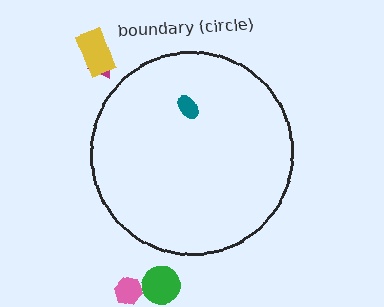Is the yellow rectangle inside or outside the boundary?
Outside.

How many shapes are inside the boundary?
1 inside, 4 outside.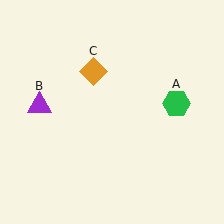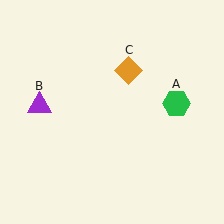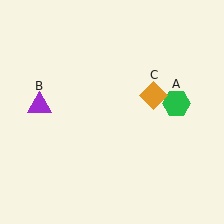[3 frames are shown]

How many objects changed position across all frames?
1 object changed position: orange diamond (object C).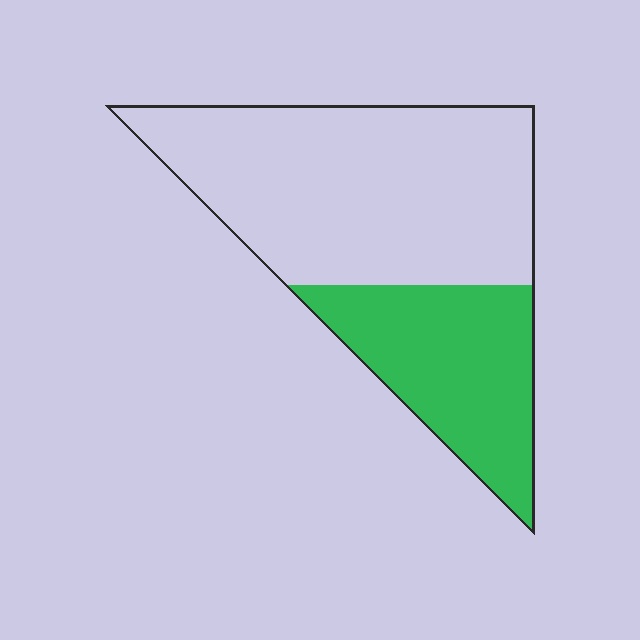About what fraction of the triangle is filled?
About one third (1/3).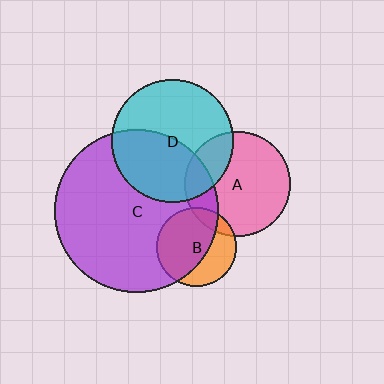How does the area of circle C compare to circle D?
Approximately 1.8 times.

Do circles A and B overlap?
Yes.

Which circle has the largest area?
Circle C (purple).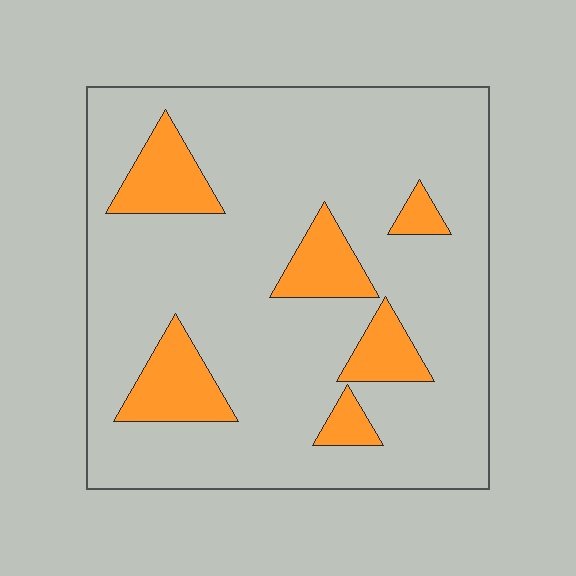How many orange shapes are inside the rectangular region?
6.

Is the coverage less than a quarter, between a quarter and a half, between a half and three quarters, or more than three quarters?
Less than a quarter.